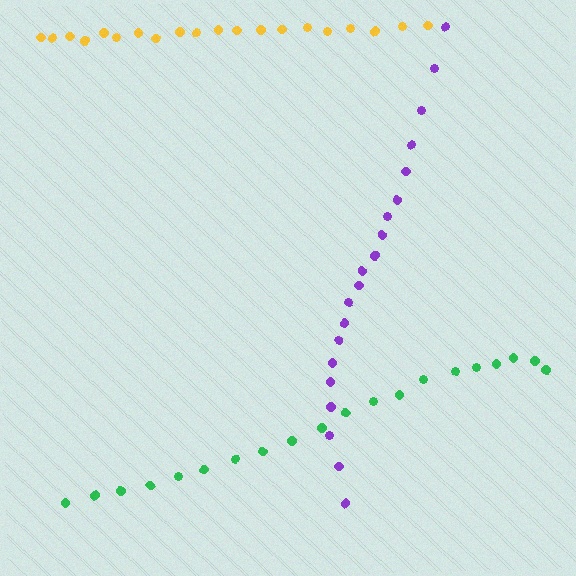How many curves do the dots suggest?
There are 3 distinct paths.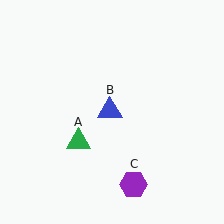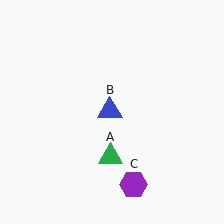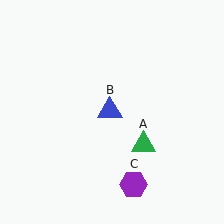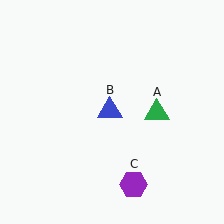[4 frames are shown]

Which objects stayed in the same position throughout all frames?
Blue triangle (object B) and purple hexagon (object C) remained stationary.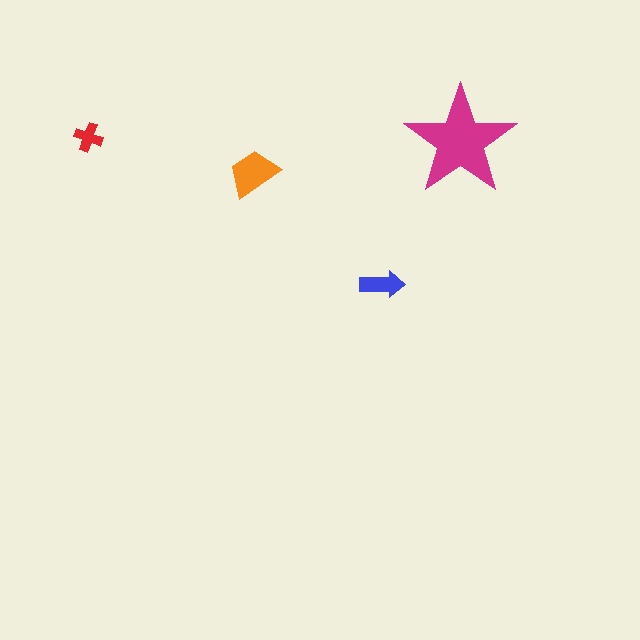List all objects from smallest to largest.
The red cross, the blue arrow, the orange trapezoid, the magenta star.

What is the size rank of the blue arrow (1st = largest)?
3rd.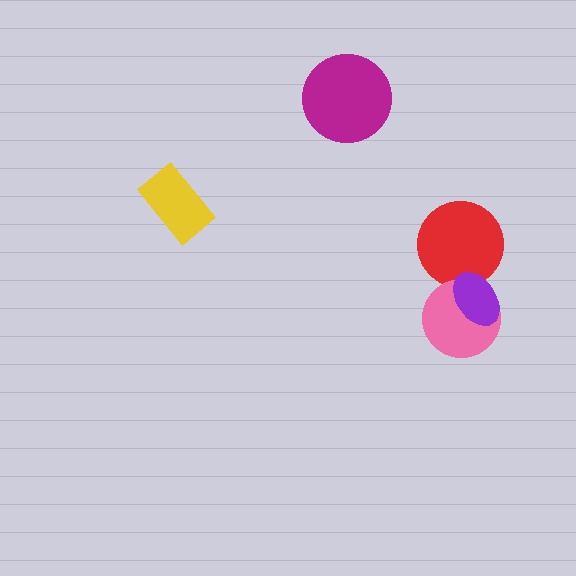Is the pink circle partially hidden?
Yes, it is partially covered by another shape.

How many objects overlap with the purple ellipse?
2 objects overlap with the purple ellipse.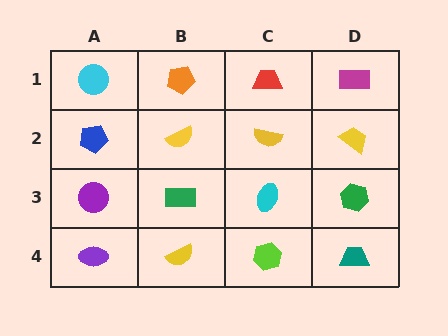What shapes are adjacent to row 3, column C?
A yellow semicircle (row 2, column C), a lime hexagon (row 4, column C), a green rectangle (row 3, column B), a green hexagon (row 3, column D).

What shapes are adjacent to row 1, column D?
A yellow trapezoid (row 2, column D), a red trapezoid (row 1, column C).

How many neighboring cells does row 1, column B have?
3.